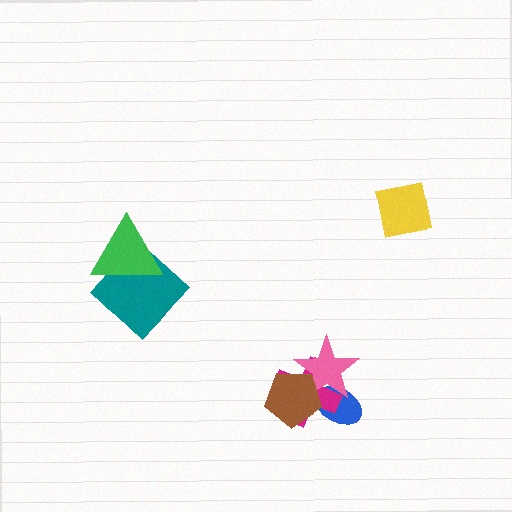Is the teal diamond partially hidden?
Yes, it is partially covered by another shape.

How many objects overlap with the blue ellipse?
3 objects overlap with the blue ellipse.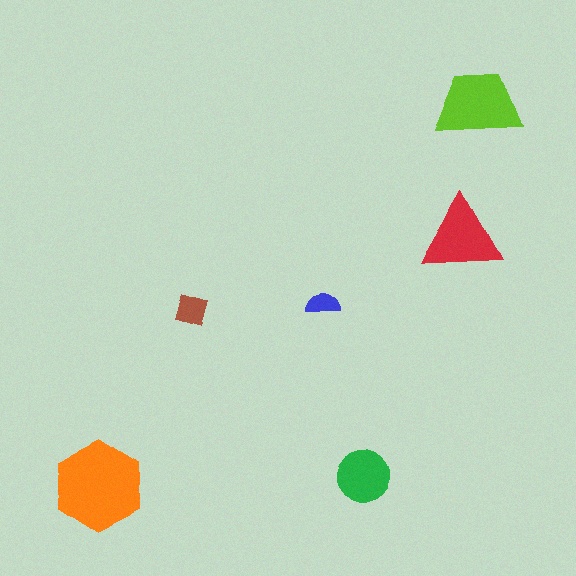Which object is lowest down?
The green circle is bottommost.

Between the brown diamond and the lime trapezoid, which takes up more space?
The lime trapezoid.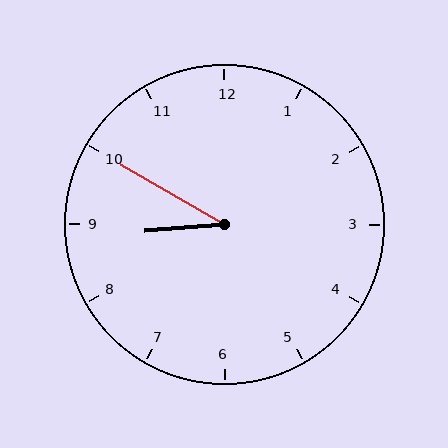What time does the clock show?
8:50.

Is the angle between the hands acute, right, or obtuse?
It is acute.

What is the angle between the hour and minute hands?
Approximately 35 degrees.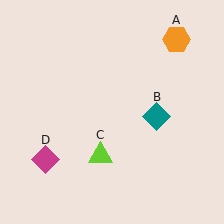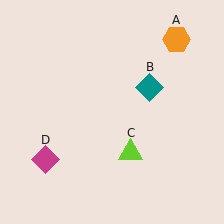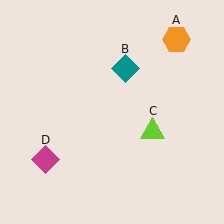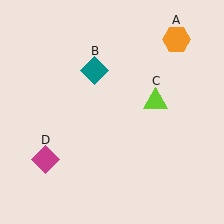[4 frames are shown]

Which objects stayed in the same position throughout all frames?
Orange hexagon (object A) and magenta diamond (object D) remained stationary.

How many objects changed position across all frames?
2 objects changed position: teal diamond (object B), lime triangle (object C).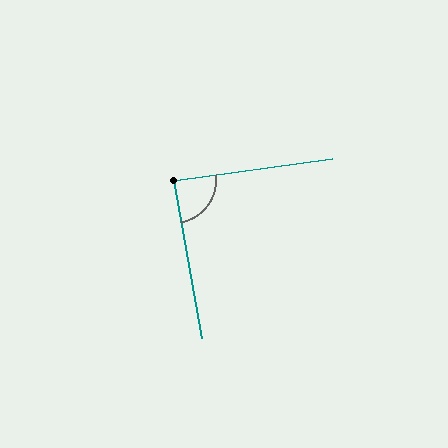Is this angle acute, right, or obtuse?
It is approximately a right angle.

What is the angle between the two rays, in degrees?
Approximately 88 degrees.